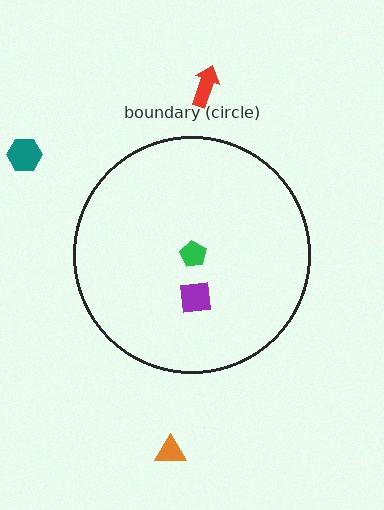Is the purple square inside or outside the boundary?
Inside.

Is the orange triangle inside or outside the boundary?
Outside.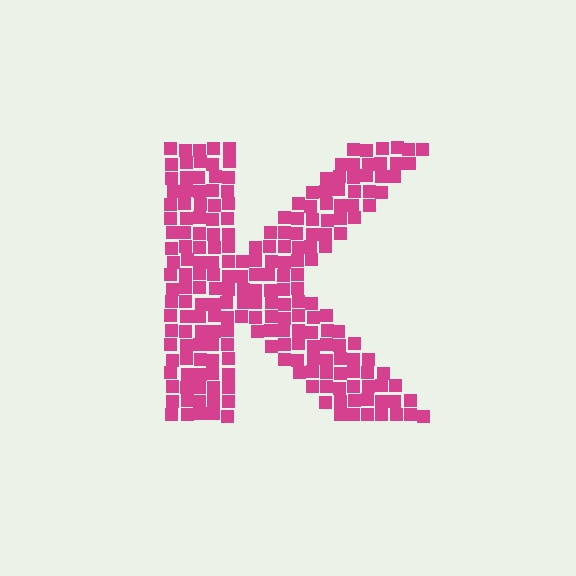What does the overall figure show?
The overall figure shows the letter K.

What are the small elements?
The small elements are squares.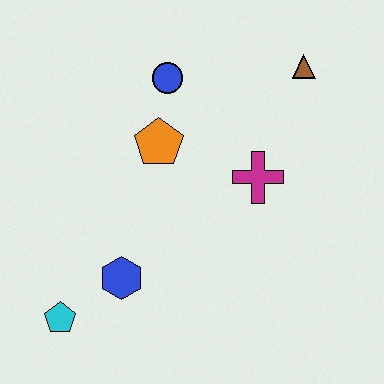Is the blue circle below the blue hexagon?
No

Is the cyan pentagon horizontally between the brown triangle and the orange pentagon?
No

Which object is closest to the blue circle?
The orange pentagon is closest to the blue circle.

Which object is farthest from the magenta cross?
The cyan pentagon is farthest from the magenta cross.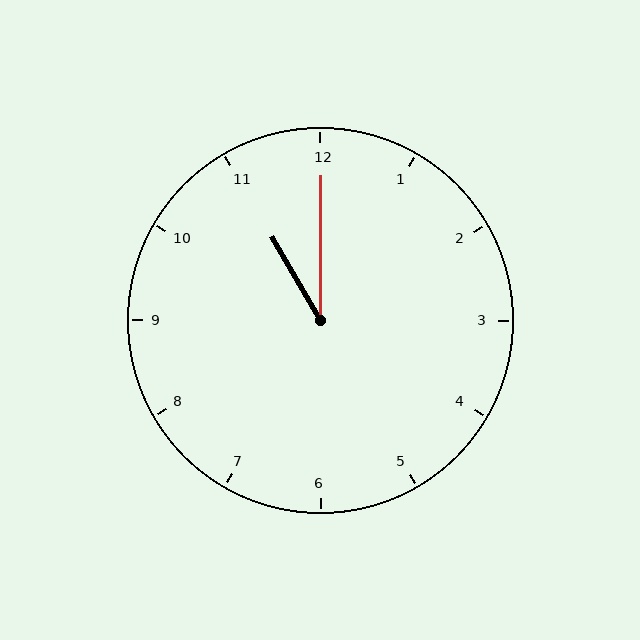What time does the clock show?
11:00.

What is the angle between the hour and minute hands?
Approximately 30 degrees.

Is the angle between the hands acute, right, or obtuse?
It is acute.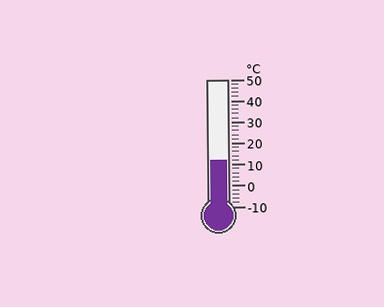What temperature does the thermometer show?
The thermometer shows approximately 12°C.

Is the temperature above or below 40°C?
The temperature is below 40°C.